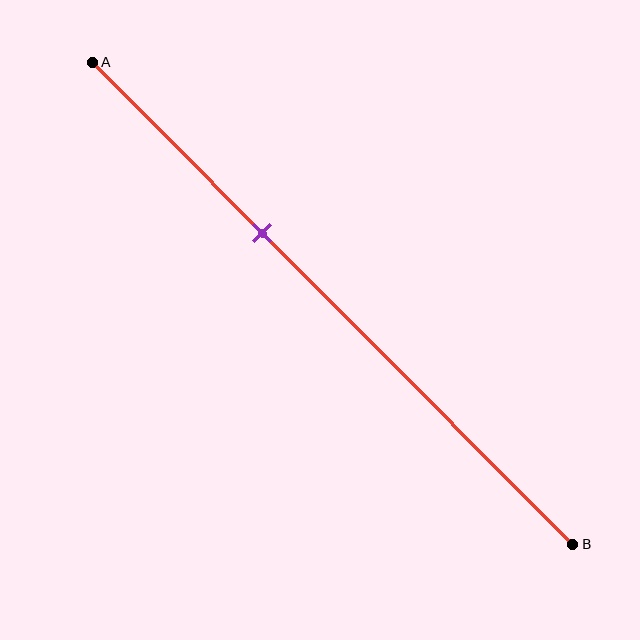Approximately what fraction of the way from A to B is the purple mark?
The purple mark is approximately 35% of the way from A to B.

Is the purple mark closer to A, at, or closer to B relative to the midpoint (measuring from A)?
The purple mark is closer to point A than the midpoint of segment AB.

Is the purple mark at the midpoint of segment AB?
No, the mark is at about 35% from A, not at the 50% midpoint.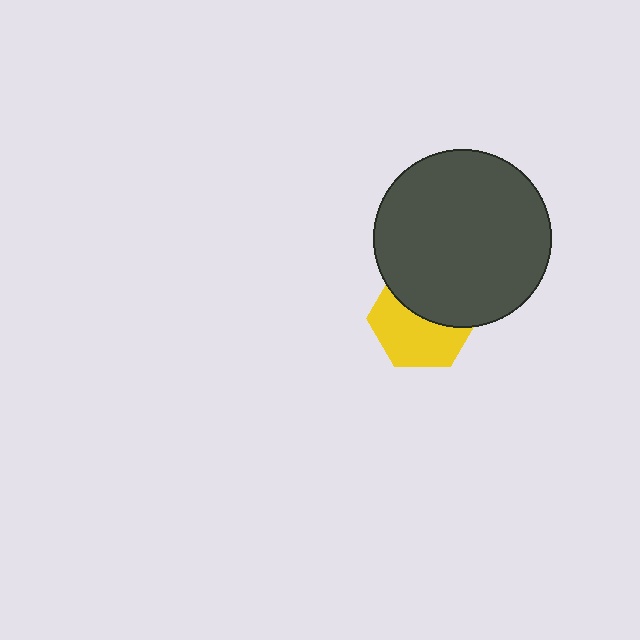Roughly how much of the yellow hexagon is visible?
About half of it is visible (roughly 55%).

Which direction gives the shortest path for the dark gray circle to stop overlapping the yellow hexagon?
Moving up gives the shortest separation.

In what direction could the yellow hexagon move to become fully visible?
The yellow hexagon could move down. That would shift it out from behind the dark gray circle entirely.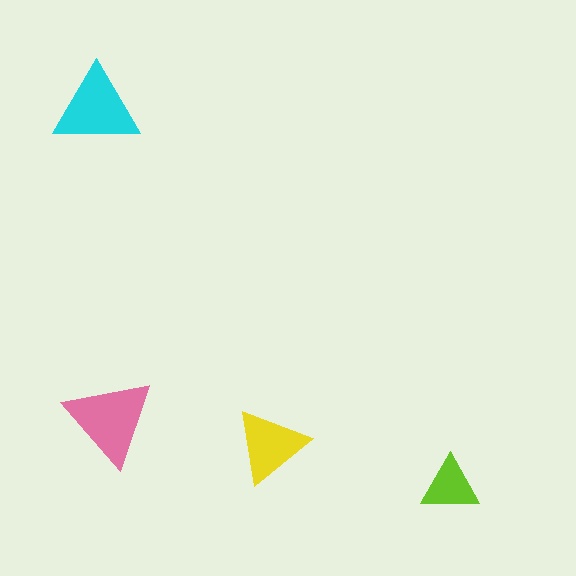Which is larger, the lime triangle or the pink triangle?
The pink one.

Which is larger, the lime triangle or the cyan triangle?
The cyan one.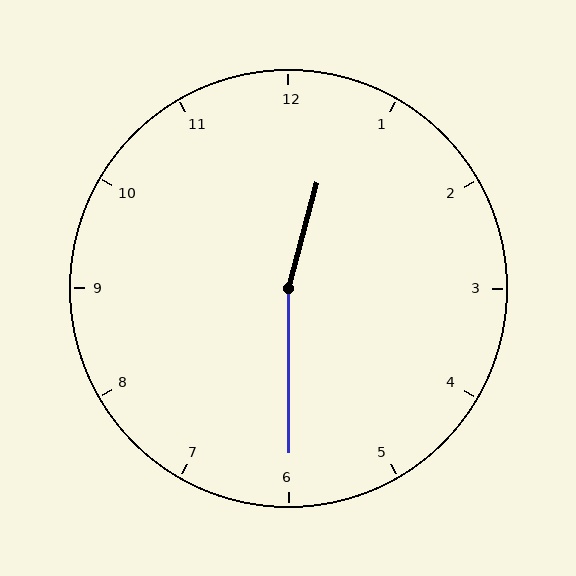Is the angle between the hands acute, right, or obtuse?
It is obtuse.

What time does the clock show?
12:30.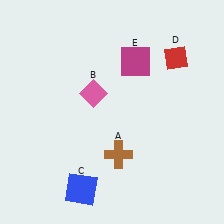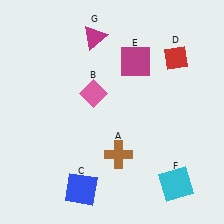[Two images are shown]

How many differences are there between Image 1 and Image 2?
There are 2 differences between the two images.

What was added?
A cyan square (F), a magenta triangle (G) were added in Image 2.